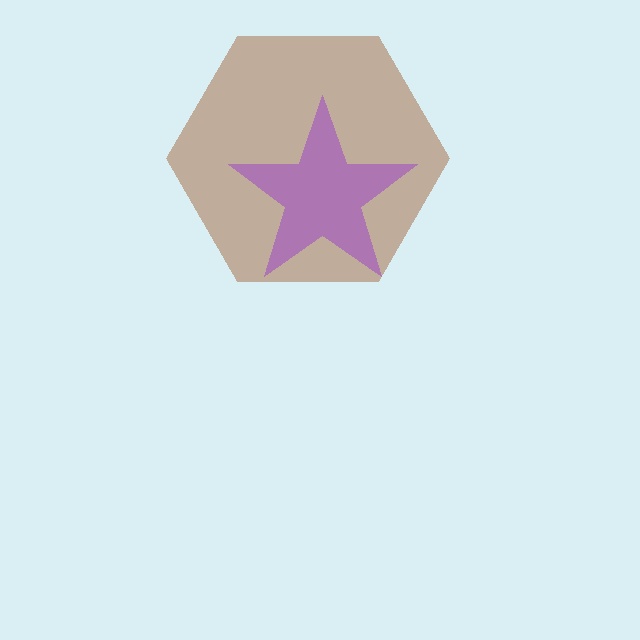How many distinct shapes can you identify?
There are 2 distinct shapes: a brown hexagon, a purple star.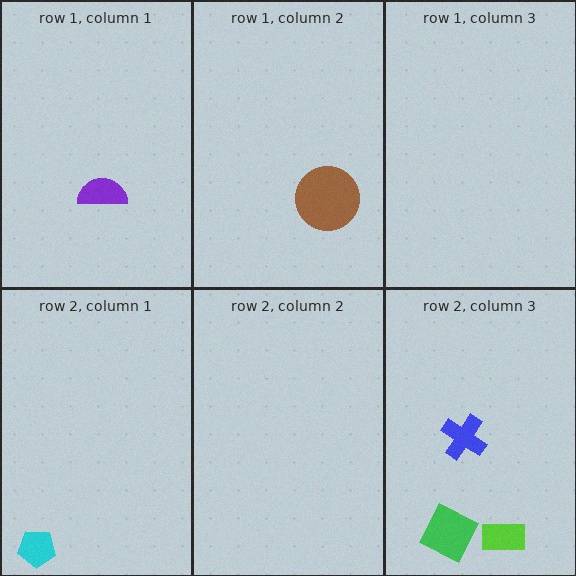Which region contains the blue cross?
The row 2, column 3 region.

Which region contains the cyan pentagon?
The row 2, column 1 region.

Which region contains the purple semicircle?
The row 1, column 1 region.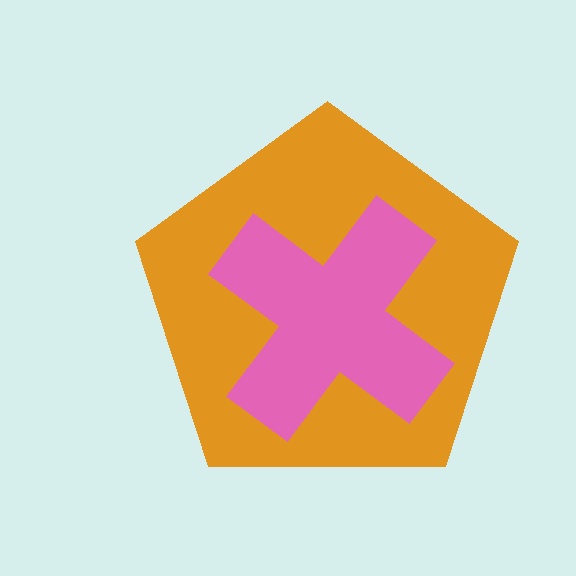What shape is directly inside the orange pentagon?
The pink cross.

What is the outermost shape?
The orange pentagon.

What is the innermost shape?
The pink cross.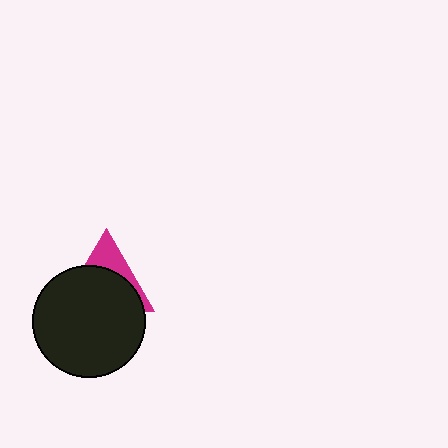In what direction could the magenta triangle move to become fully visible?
The magenta triangle could move up. That would shift it out from behind the black circle entirely.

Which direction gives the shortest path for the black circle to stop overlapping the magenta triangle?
Moving down gives the shortest separation.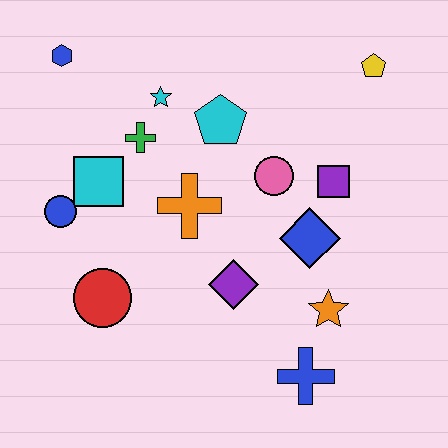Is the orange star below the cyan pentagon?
Yes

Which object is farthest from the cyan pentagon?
The blue cross is farthest from the cyan pentagon.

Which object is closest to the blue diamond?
The purple square is closest to the blue diamond.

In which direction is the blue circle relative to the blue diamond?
The blue circle is to the left of the blue diamond.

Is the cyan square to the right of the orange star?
No